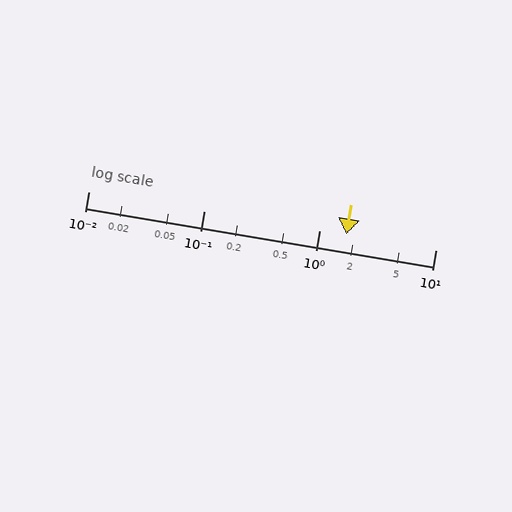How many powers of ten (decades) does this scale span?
The scale spans 3 decades, from 0.01 to 10.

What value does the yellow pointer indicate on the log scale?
The pointer indicates approximately 1.7.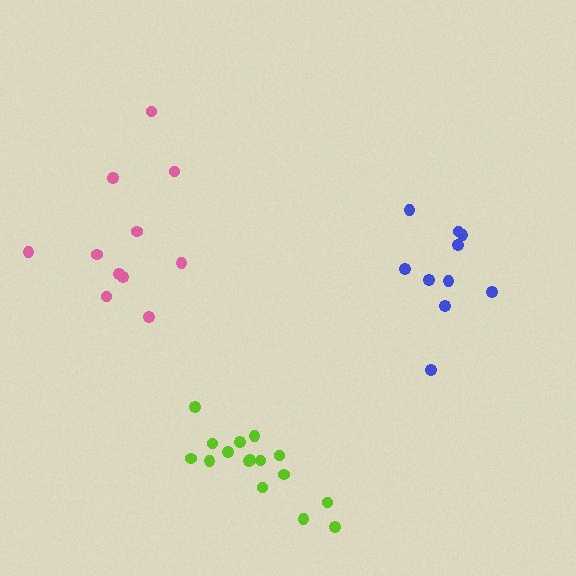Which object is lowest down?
The lime cluster is bottommost.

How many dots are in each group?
Group 1: 11 dots, Group 2: 10 dots, Group 3: 16 dots (37 total).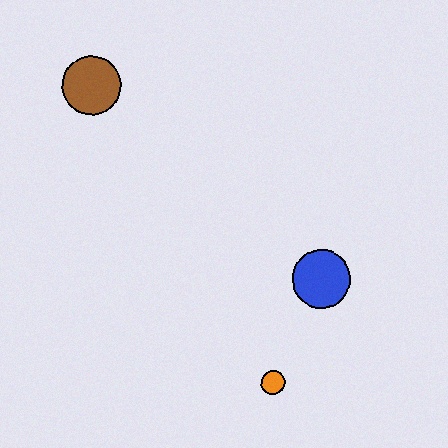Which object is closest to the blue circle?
The orange circle is closest to the blue circle.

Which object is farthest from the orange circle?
The brown circle is farthest from the orange circle.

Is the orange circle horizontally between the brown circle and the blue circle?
Yes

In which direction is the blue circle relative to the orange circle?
The blue circle is above the orange circle.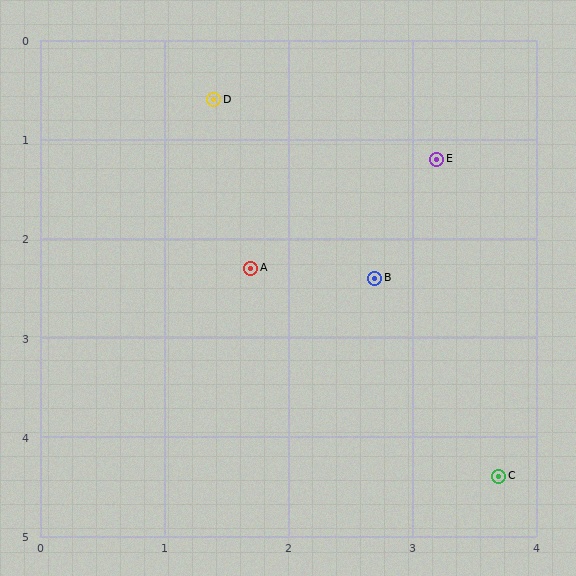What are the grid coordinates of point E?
Point E is at approximately (3.2, 1.2).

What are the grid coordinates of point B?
Point B is at approximately (2.7, 2.4).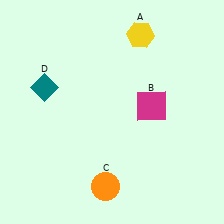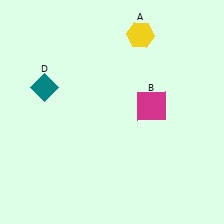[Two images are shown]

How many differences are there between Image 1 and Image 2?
There is 1 difference between the two images.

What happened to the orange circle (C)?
The orange circle (C) was removed in Image 2. It was in the bottom-left area of Image 1.